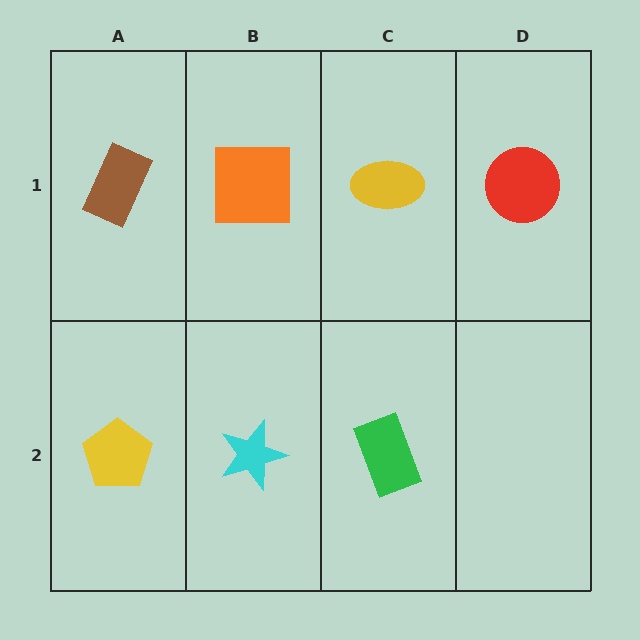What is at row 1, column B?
An orange square.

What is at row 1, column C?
A yellow ellipse.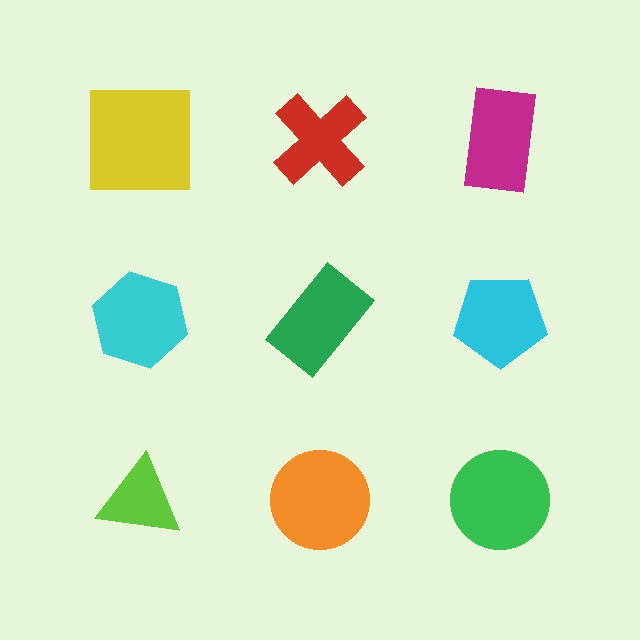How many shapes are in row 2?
3 shapes.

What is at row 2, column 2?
A green rectangle.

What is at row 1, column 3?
A magenta rectangle.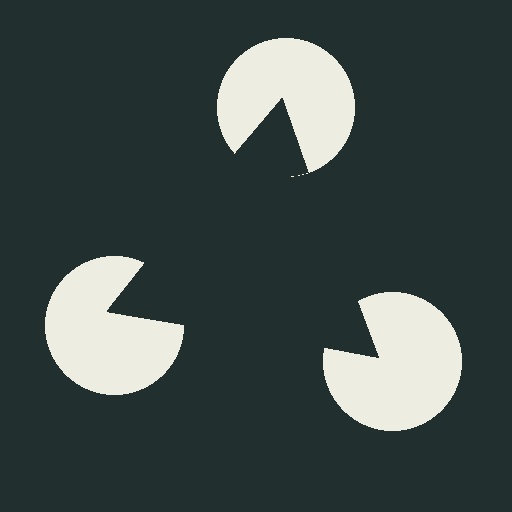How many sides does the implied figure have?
3 sides.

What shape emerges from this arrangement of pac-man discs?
An illusory triangle — its edges are inferred from the aligned wedge cuts in the pac-man discs, not physically drawn.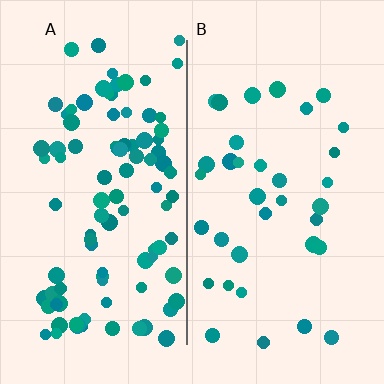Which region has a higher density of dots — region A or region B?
A (the left).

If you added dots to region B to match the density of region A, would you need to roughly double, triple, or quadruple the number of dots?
Approximately triple.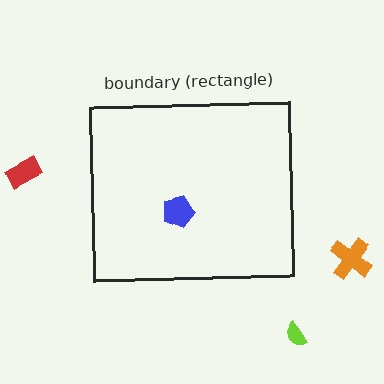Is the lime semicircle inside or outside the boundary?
Outside.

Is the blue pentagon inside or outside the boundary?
Inside.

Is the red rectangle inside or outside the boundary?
Outside.